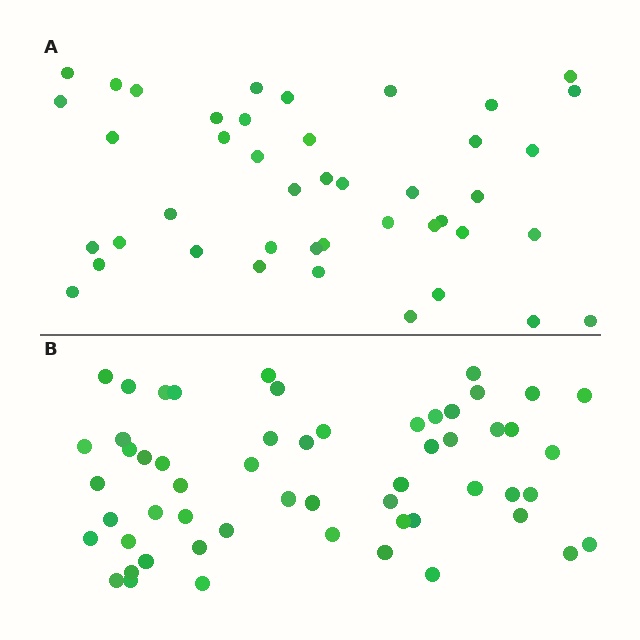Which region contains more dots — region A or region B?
Region B (the bottom region) has more dots.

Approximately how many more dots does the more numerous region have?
Region B has approximately 15 more dots than region A.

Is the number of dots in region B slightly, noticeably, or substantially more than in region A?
Region B has noticeably more, but not dramatically so. The ratio is roughly 1.3 to 1.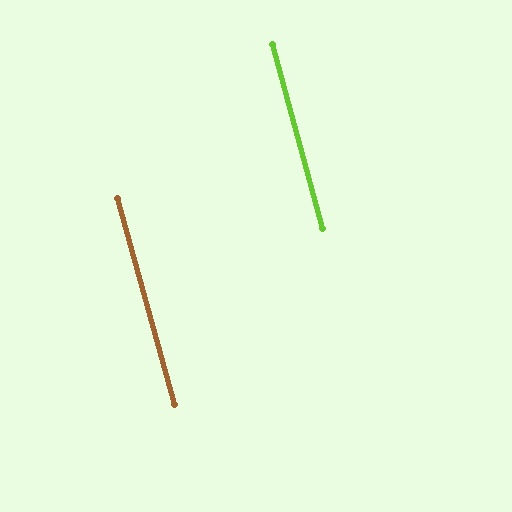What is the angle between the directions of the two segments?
Approximately 1 degree.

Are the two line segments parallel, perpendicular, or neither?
Parallel — their directions differ by only 0.5°.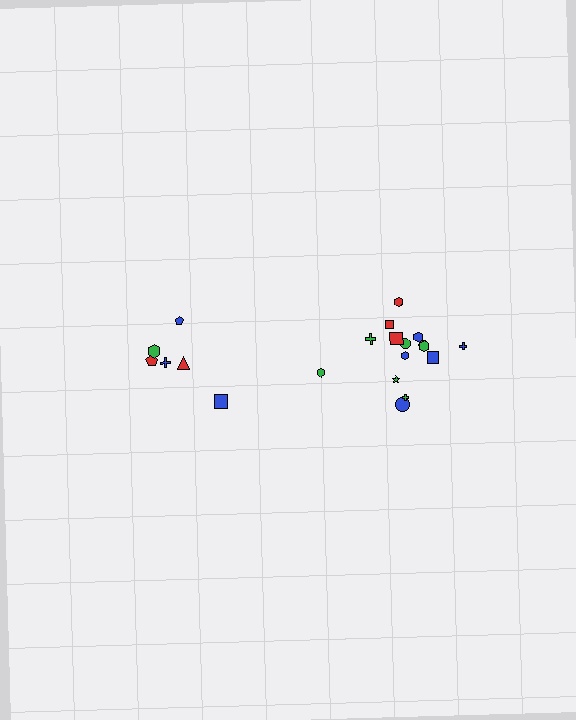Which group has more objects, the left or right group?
The right group.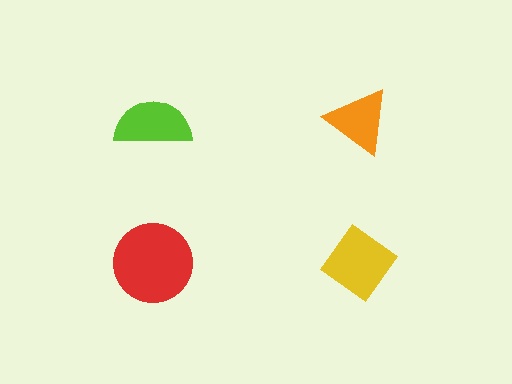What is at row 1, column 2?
An orange triangle.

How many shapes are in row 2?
2 shapes.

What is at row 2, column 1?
A red circle.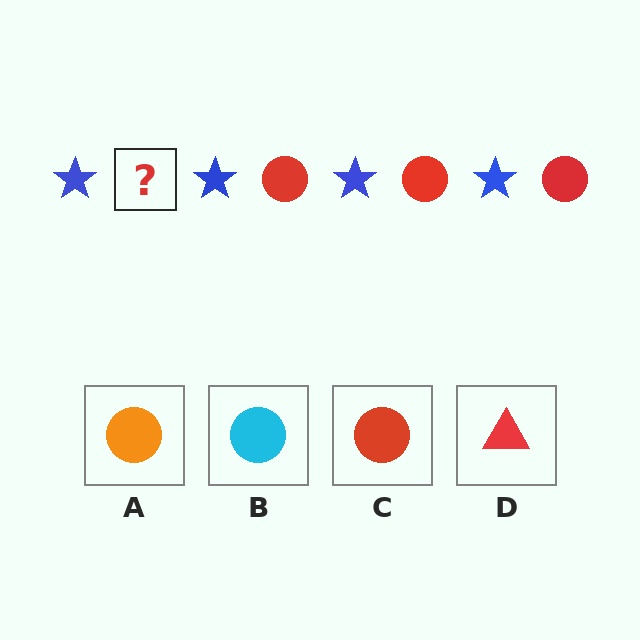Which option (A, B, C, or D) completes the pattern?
C.